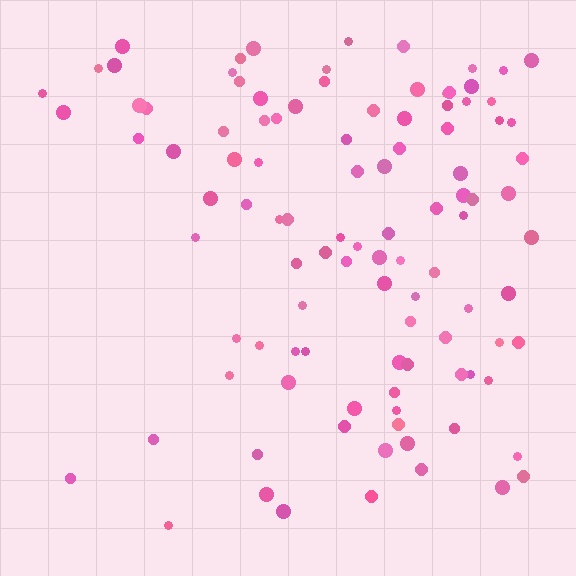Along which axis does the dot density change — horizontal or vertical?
Horizontal.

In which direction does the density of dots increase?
From left to right, with the right side densest.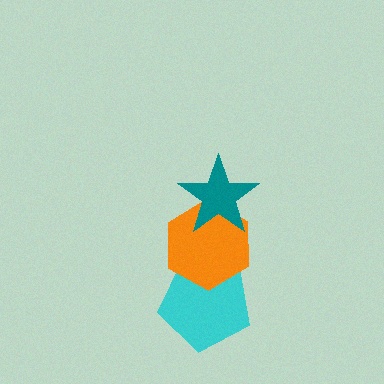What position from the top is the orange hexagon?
The orange hexagon is 2nd from the top.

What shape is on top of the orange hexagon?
The teal star is on top of the orange hexagon.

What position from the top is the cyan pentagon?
The cyan pentagon is 3rd from the top.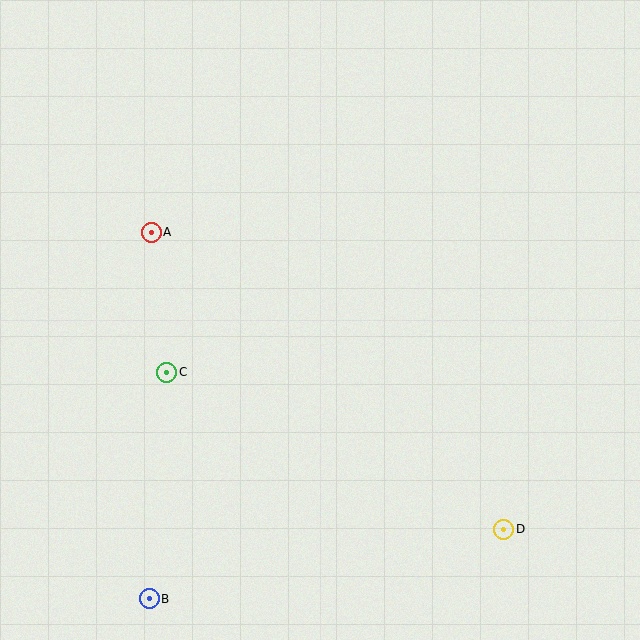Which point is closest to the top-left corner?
Point A is closest to the top-left corner.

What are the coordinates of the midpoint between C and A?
The midpoint between C and A is at (159, 302).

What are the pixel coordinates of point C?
Point C is at (167, 372).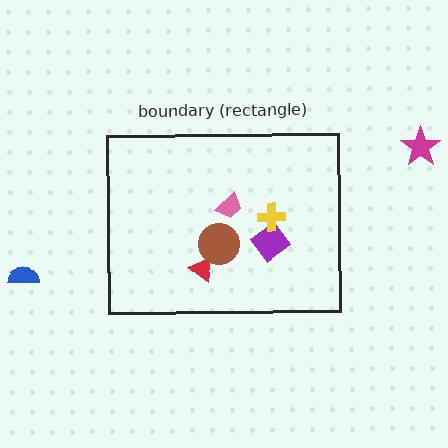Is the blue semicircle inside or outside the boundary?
Outside.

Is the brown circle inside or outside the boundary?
Inside.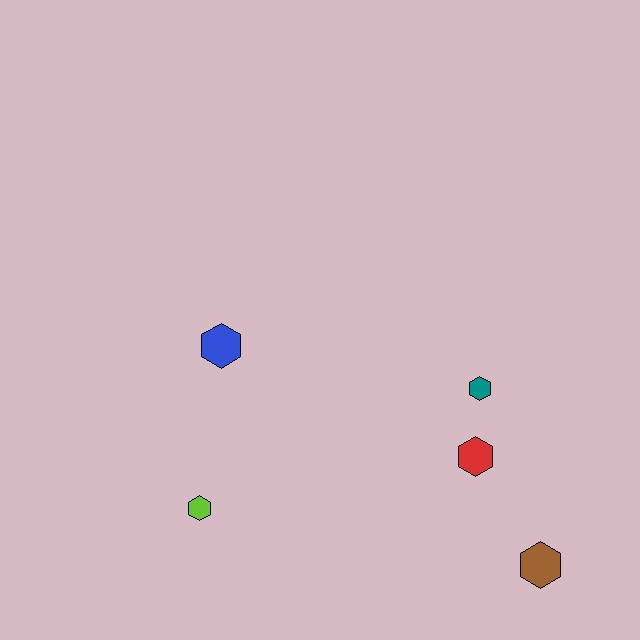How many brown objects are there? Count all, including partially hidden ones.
There is 1 brown object.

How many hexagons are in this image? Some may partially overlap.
There are 5 hexagons.